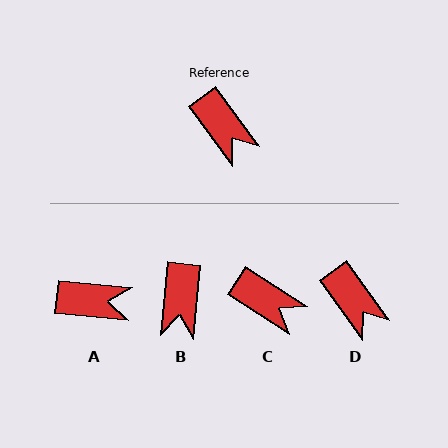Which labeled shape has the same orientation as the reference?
D.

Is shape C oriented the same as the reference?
No, it is off by about 22 degrees.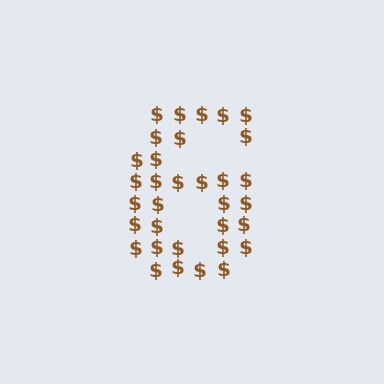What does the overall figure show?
The overall figure shows the digit 6.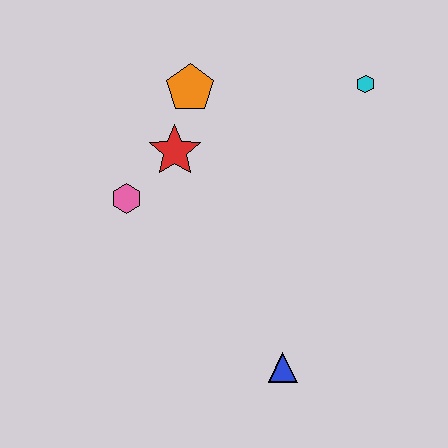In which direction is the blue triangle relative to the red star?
The blue triangle is below the red star.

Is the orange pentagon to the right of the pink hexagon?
Yes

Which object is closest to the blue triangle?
The pink hexagon is closest to the blue triangle.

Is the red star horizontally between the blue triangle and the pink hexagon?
Yes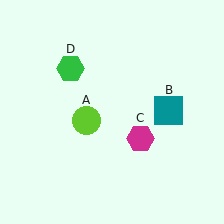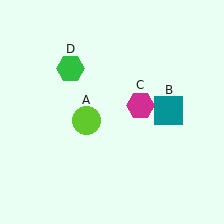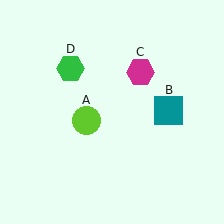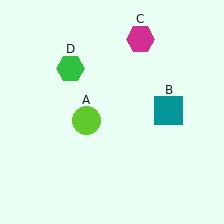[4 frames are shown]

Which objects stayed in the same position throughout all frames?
Lime circle (object A) and teal square (object B) and green hexagon (object D) remained stationary.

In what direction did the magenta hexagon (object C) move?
The magenta hexagon (object C) moved up.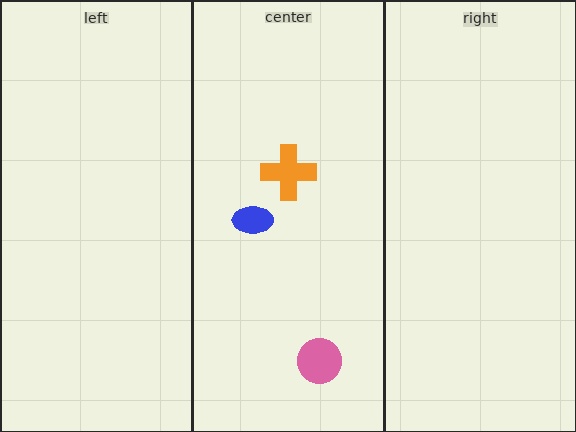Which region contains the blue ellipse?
The center region.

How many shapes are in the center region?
3.